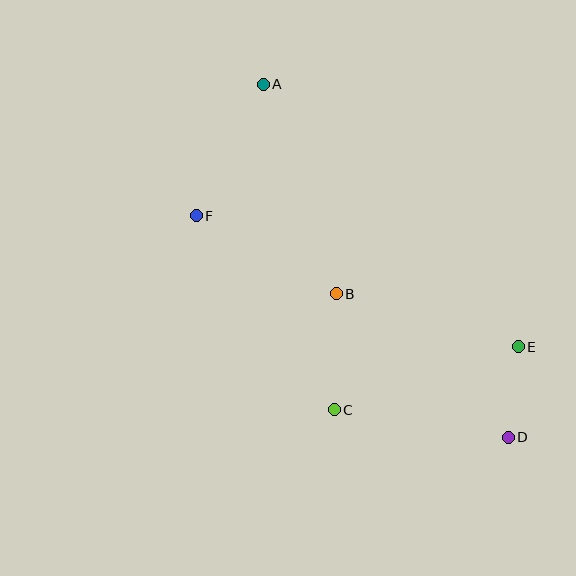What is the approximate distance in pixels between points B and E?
The distance between B and E is approximately 190 pixels.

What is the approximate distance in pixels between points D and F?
The distance between D and F is approximately 383 pixels.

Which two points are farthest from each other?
Points A and D are farthest from each other.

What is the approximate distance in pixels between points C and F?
The distance between C and F is approximately 238 pixels.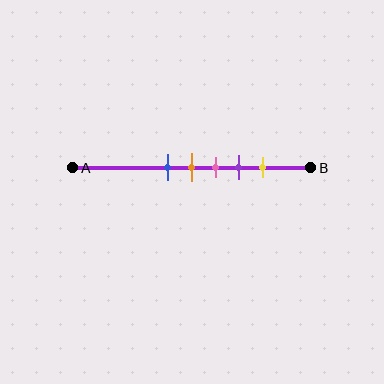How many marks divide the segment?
There are 5 marks dividing the segment.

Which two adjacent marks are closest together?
The blue and orange marks are the closest adjacent pair.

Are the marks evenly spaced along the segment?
Yes, the marks are approximately evenly spaced.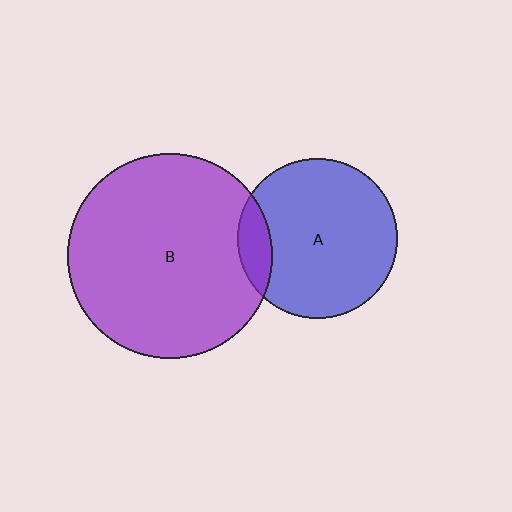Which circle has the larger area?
Circle B (purple).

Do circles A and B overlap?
Yes.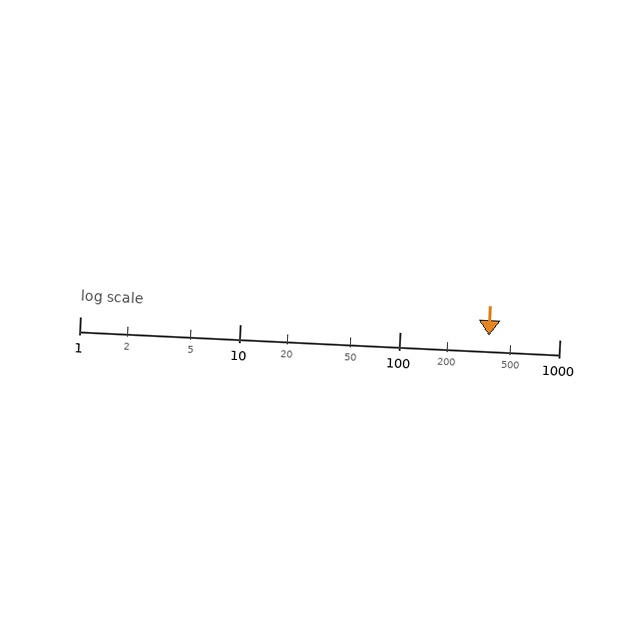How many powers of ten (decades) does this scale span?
The scale spans 3 decades, from 1 to 1000.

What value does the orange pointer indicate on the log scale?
The pointer indicates approximately 360.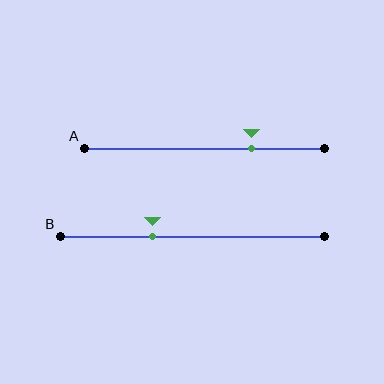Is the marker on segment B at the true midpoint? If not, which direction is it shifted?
No, the marker on segment B is shifted to the left by about 15% of the segment length.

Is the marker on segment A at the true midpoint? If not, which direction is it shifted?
No, the marker on segment A is shifted to the right by about 20% of the segment length.